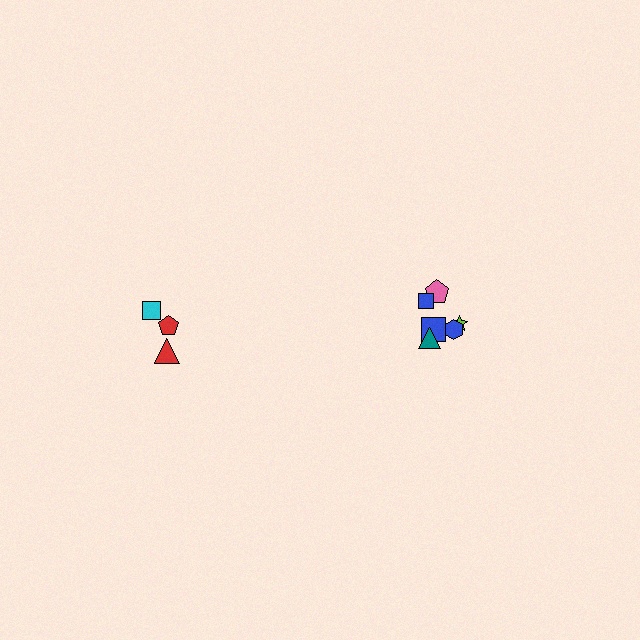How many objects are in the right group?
There are 6 objects.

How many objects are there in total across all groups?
There are 9 objects.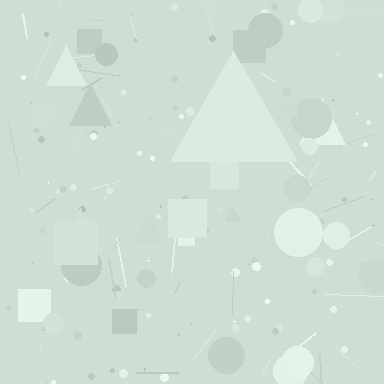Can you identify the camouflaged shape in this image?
The camouflaged shape is a triangle.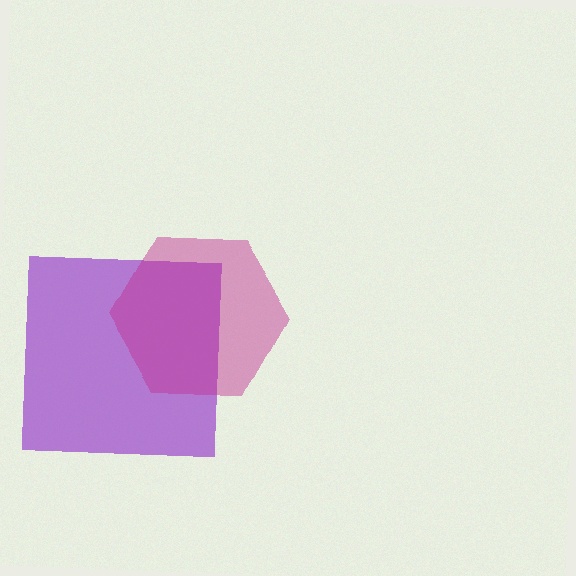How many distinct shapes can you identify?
There are 2 distinct shapes: a purple square, a magenta hexagon.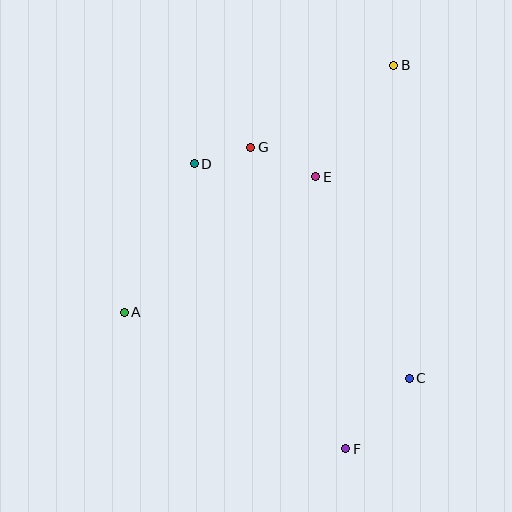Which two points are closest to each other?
Points D and G are closest to each other.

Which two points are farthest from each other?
Points B and F are farthest from each other.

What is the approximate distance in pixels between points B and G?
The distance between B and G is approximately 165 pixels.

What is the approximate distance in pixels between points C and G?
The distance between C and G is approximately 280 pixels.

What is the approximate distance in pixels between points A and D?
The distance between A and D is approximately 164 pixels.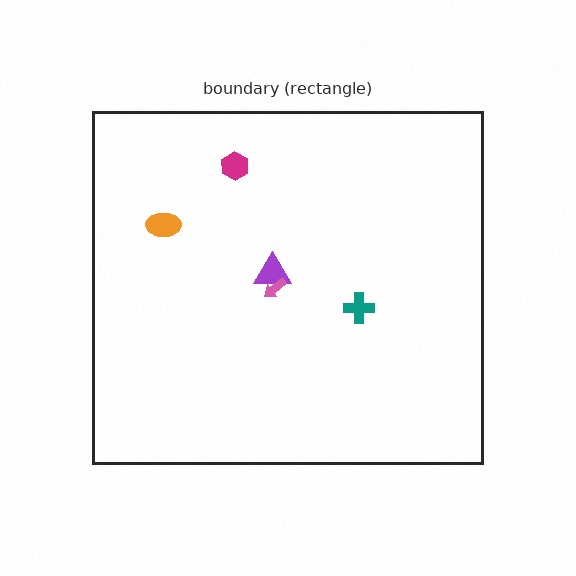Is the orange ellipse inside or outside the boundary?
Inside.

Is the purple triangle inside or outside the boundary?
Inside.